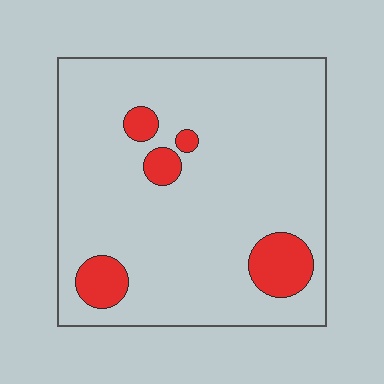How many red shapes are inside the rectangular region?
5.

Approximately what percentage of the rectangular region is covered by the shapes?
Approximately 10%.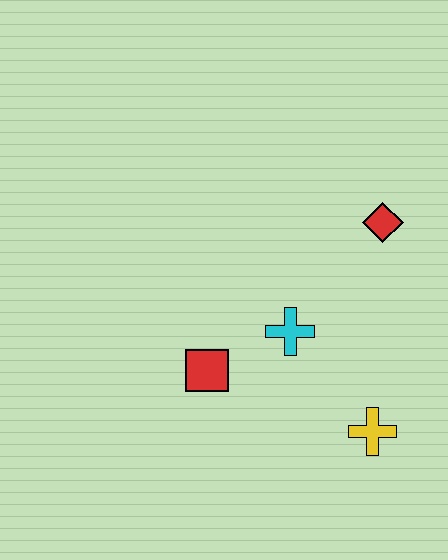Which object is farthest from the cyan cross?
The red diamond is farthest from the cyan cross.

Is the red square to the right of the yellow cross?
No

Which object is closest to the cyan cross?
The red square is closest to the cyan cross.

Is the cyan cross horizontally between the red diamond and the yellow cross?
No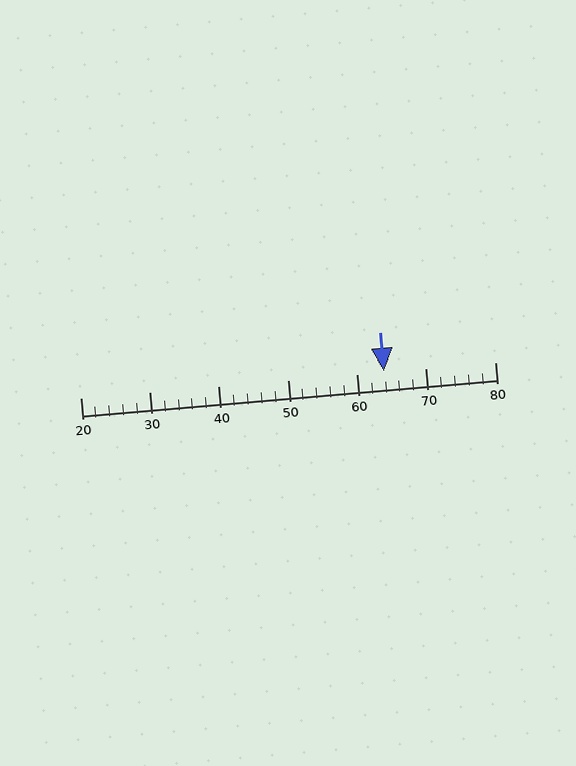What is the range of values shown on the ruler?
The ruler shows values from 20 to 80.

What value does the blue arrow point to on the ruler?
The blue arrow points to approximately 64.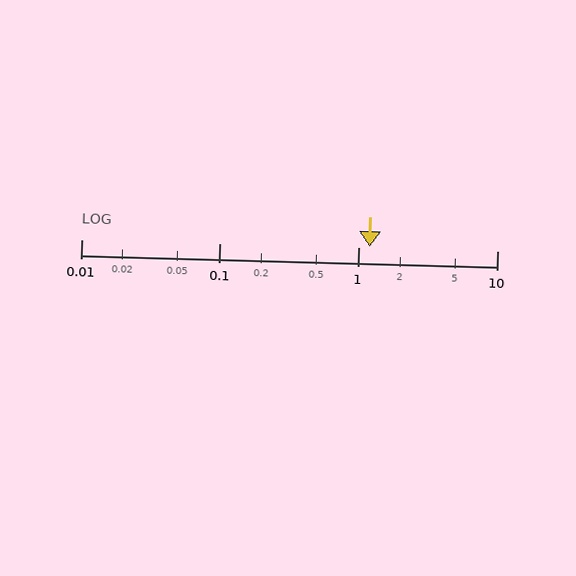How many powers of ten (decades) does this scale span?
The scale spans 3 decades, from 0.01 to 10.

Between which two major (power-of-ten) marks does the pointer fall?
The pointer is between 1 and 10.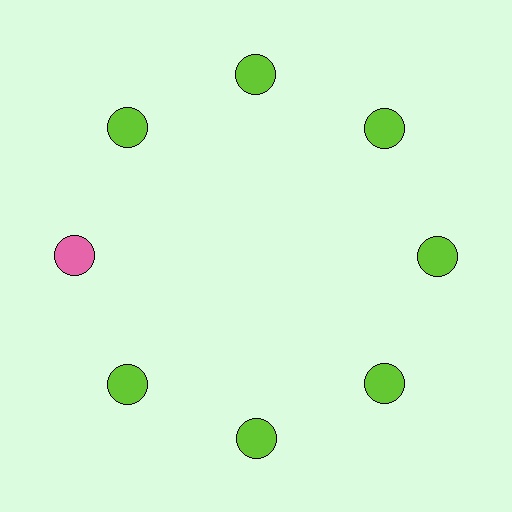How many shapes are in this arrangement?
There are 8 shapes arranged in a ring pattern.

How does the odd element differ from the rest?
It has a different color: pink instead of lime.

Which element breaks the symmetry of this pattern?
The pink circle at roughly the 9 o'clock position breaks the symmetry. All other shapes are lime circles.